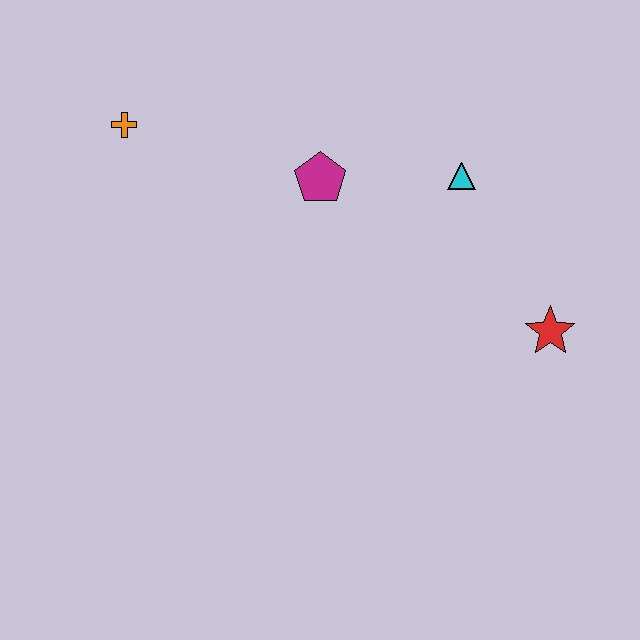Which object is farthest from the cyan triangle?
The orange cross is farthest from the cyan triangle.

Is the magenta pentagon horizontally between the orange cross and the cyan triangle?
Yes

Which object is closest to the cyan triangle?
The magenta pentagon is closest to the cyan triangle.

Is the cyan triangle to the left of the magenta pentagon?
No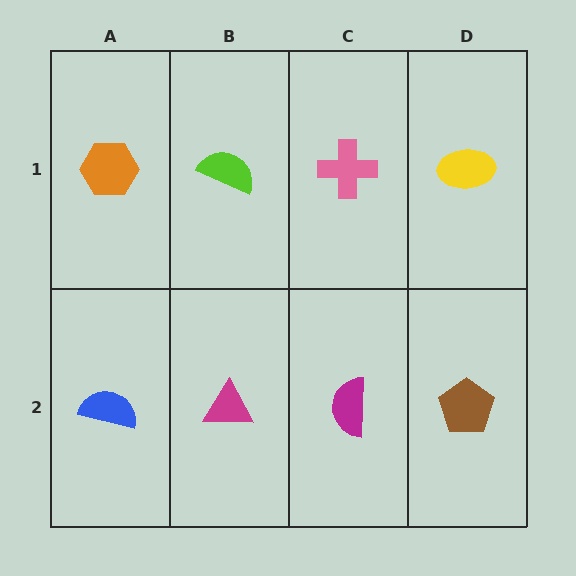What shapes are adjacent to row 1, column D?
A brown pentagon (row 2, column D), a pink cross (row 1, column C).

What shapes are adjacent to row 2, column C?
A pink cross (row 1, column C), a magenta triangle (row 2, column B), a brown pentagon (row 2, column D).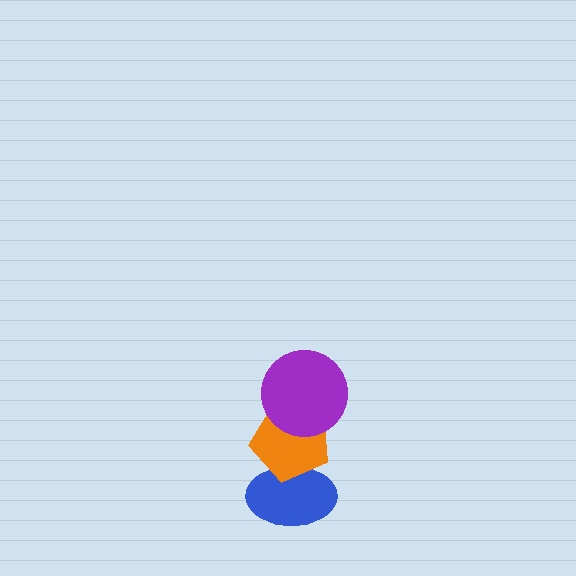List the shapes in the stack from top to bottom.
From top to bottom: the purple circle, the orange pentagon, the blue ellipse.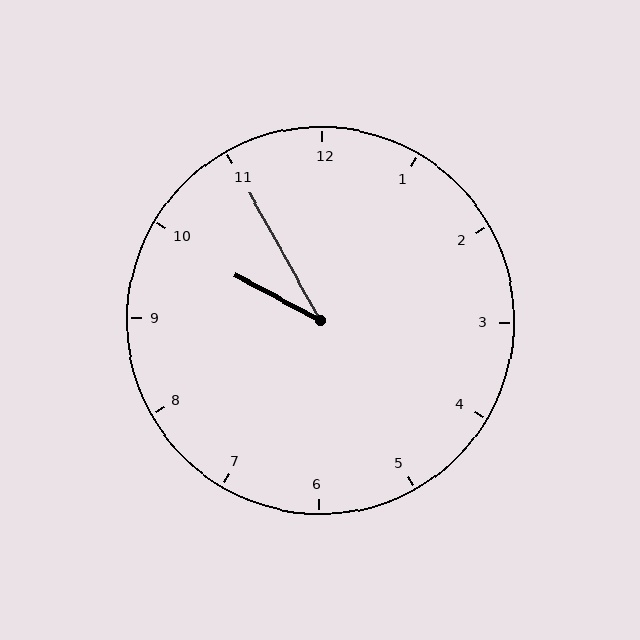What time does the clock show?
9:55.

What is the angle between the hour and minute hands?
Approximately 32 degrees.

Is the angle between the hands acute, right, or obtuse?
It is acute.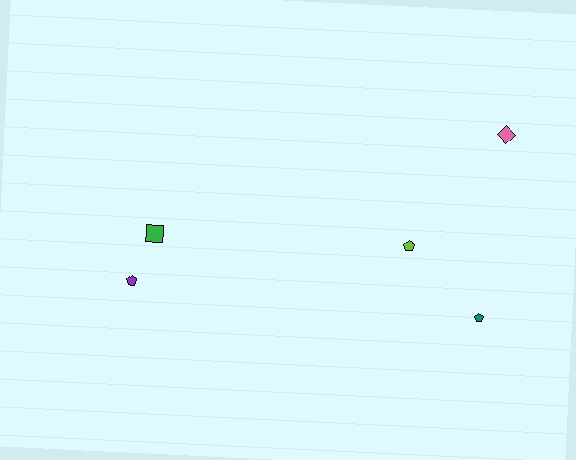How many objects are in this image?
There are 5 objects.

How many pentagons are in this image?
There are 3 pentagons.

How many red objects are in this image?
There are no red objects.